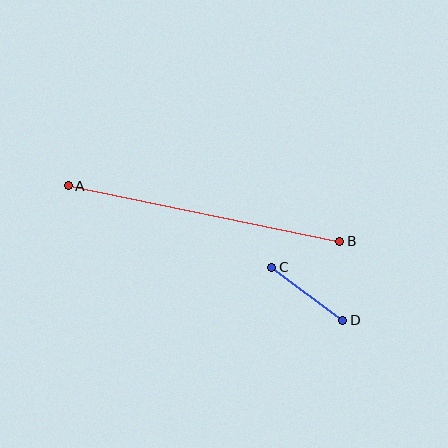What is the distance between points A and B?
The distance is approximately 277 pixels.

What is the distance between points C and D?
The distance is approximately 88 pixels.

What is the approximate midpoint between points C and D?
The midpoint is at approximately (307, 294) pixels.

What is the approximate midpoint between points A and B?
The midpoint is at approximately (204, 214) pixels.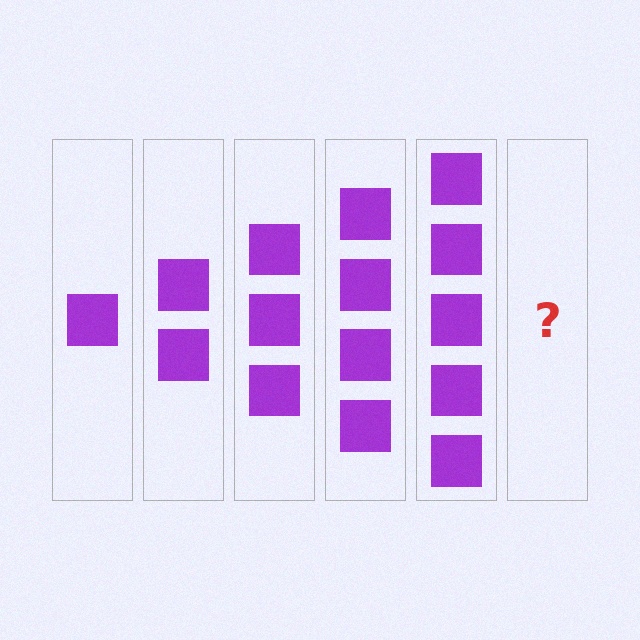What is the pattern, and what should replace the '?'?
The pattern is that each step adds one more square. The '?' should be 6 squares.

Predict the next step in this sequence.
The next step is 6 squares.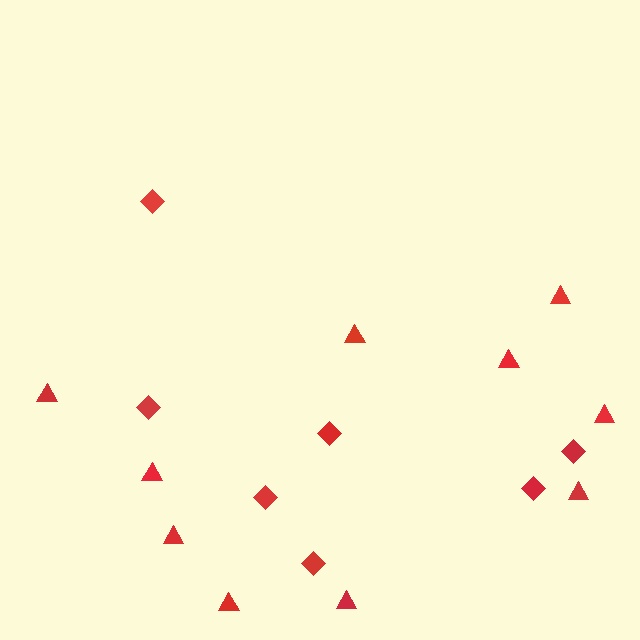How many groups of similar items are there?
There are 2 groups: one group of triangles (10) and one group of diamonds (7).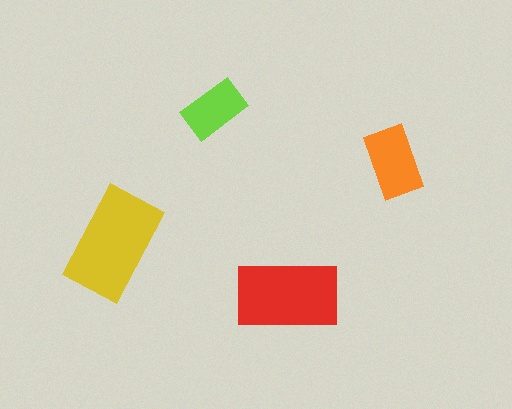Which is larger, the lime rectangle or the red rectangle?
The red one.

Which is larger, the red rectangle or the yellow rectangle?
The yellow one.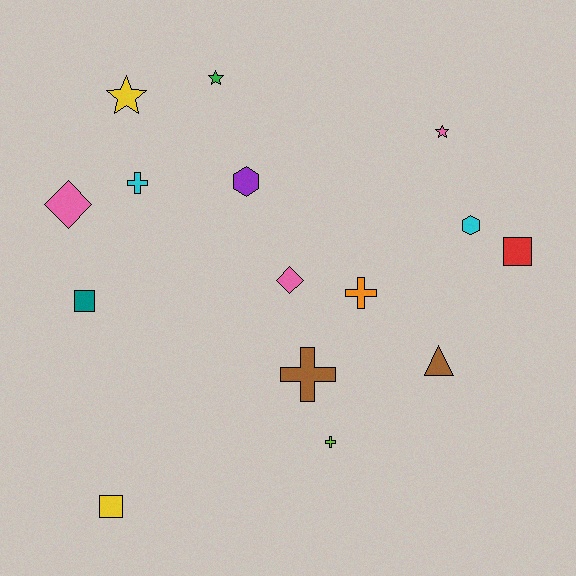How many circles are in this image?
There are no circles.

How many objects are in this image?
There are 15 objects.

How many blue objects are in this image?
There are no blue objects.